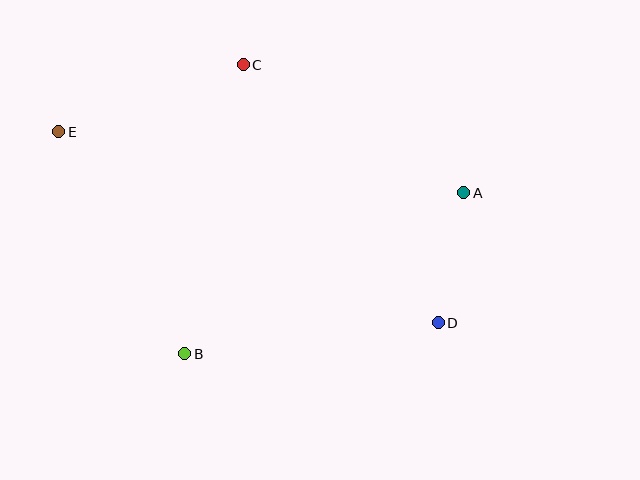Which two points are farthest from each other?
Points D and E are farthest from each other.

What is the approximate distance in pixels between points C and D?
The distance between C and D is approximately 323 pixels.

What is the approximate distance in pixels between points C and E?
The distance between C and E is approximately 196 pixels.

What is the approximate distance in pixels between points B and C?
The distance between B and C is approximately 295 pixels.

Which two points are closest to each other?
Points A and D are closest to each other.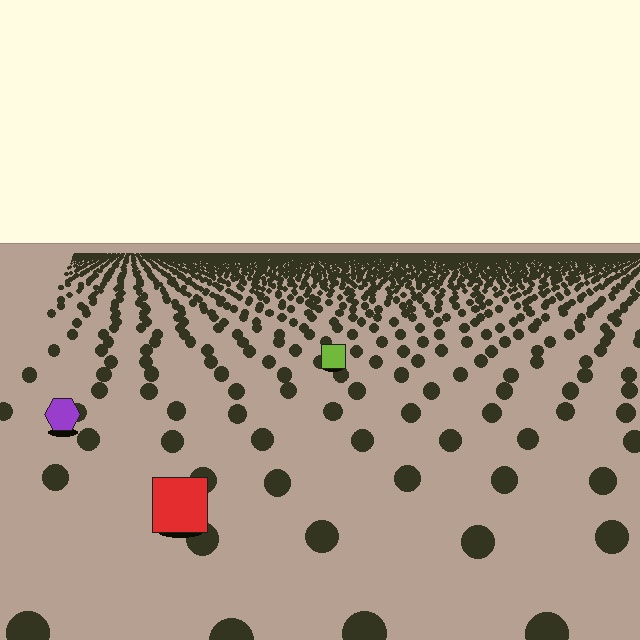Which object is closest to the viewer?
The red square is closest. The texture marks near it are larger and more spread out.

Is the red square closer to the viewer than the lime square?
Yes. The red square is closer — you can tell from the texture gradient: the ground texture is coarser near it.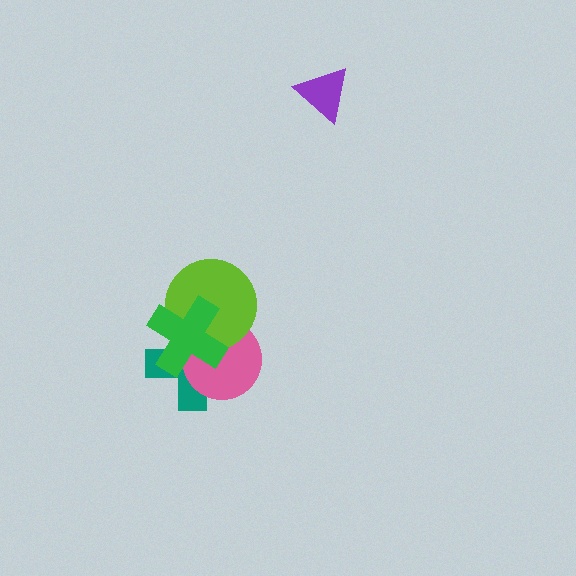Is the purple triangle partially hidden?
No, no other shape covers it.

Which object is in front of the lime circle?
The green cross is in front of the lime circle.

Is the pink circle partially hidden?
Yes, it is partially covered by another shape.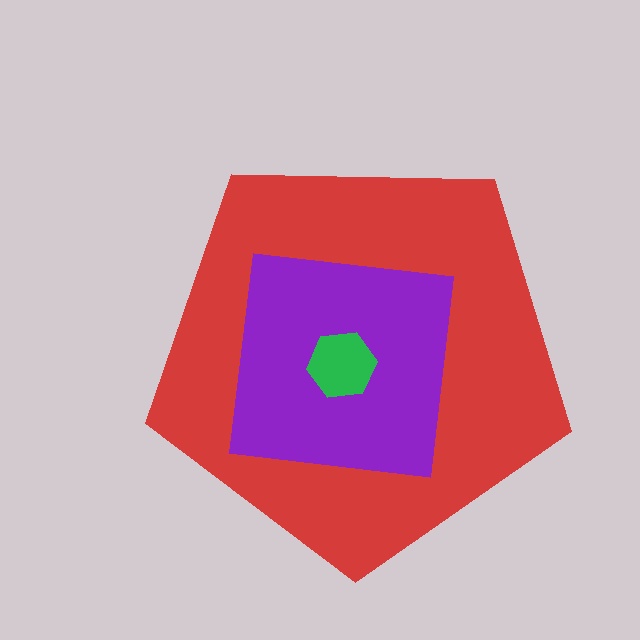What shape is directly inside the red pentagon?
The purple square.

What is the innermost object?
The green hexagon.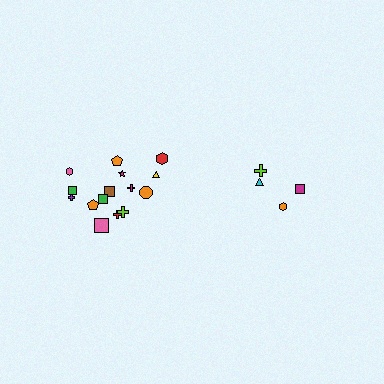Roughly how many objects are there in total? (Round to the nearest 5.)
Roughly 20 objects in total.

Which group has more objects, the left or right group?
The left group.